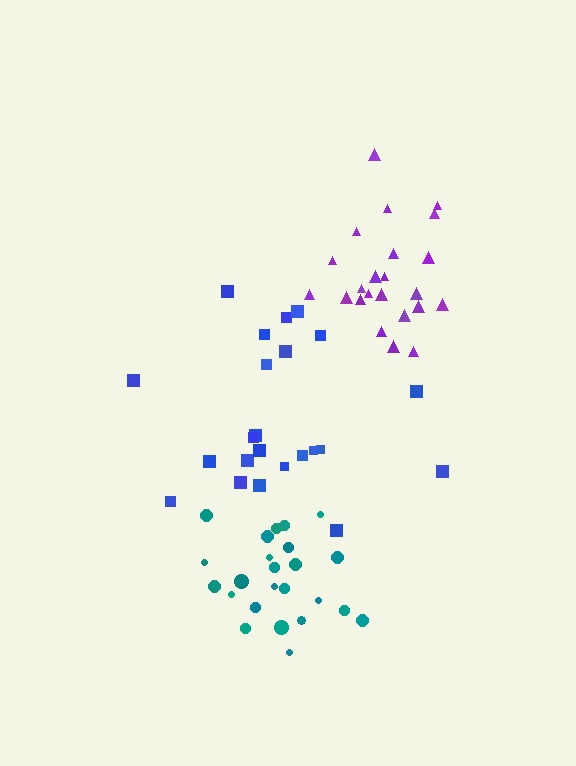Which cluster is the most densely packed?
Purple.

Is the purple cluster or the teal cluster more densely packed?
Purple.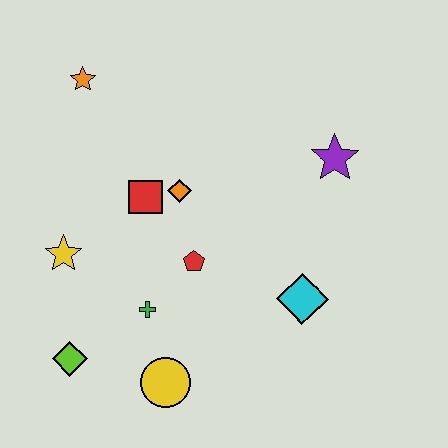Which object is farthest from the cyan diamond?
The orange star is farthest from the cyan diamond.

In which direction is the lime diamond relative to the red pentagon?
The lime diamond is to the left of the red pentagon.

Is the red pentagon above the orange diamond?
No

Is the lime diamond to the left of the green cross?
Yes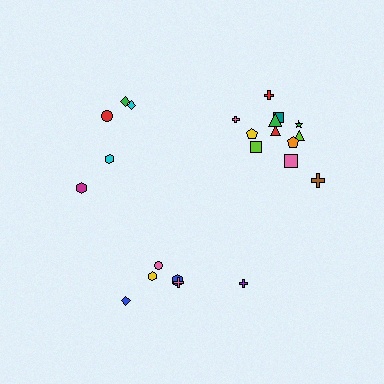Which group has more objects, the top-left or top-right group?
The top-right group.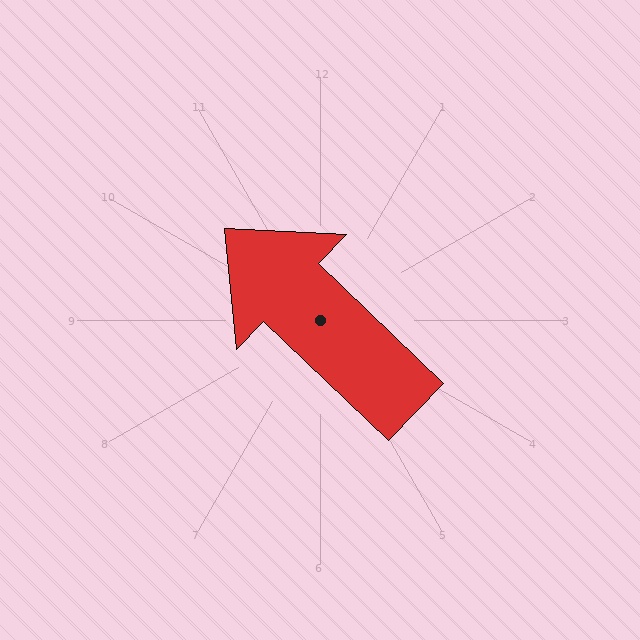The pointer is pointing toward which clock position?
Roughly 10 o'clock.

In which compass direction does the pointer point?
Northwest.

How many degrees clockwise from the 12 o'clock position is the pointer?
Approximately 314 degrees.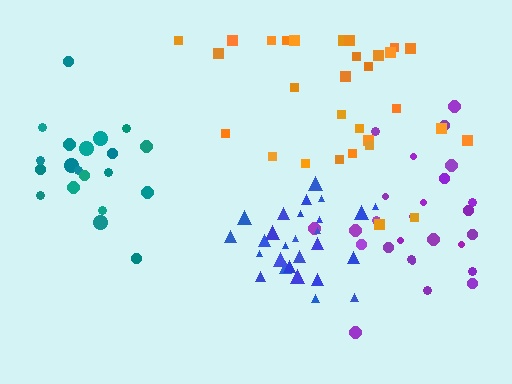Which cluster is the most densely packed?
Blue.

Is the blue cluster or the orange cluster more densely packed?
Blue.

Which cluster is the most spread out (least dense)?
Orange.